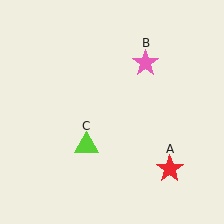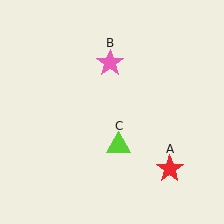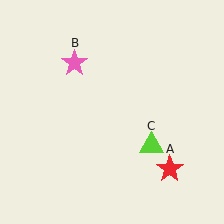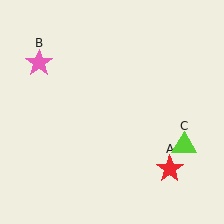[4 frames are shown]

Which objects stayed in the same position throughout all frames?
Red star (object A) remained stationary.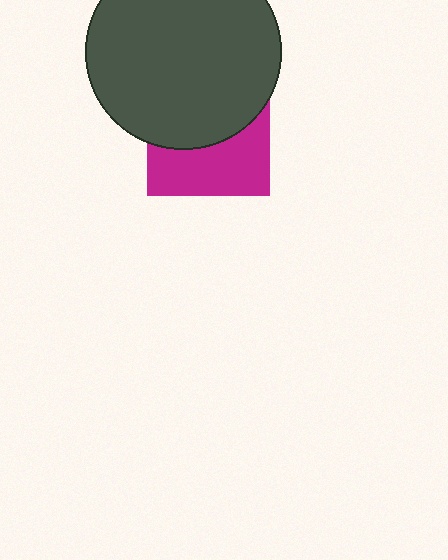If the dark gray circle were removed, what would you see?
You would see the complete magenta square.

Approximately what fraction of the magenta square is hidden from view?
Roughly 54% of the magenta square is hidden behind the dark gray circle.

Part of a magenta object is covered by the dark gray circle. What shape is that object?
It is a square.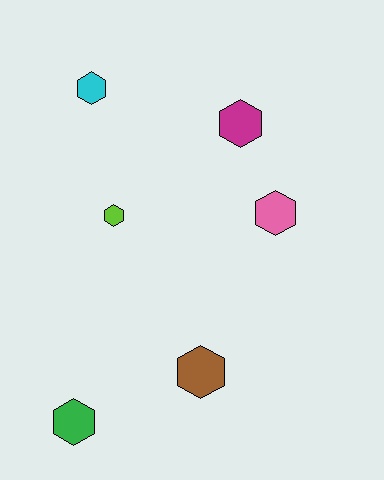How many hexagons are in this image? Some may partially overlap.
There are 6 hexagons.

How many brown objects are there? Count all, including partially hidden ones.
There is 1 brown object.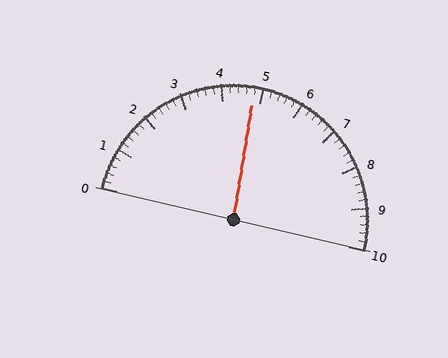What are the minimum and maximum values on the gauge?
The gauge ranges from 0 to 10.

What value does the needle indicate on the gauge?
The needle indicates approximately 4.8.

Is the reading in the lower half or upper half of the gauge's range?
The reading is in the lower half of the range (0 to 10).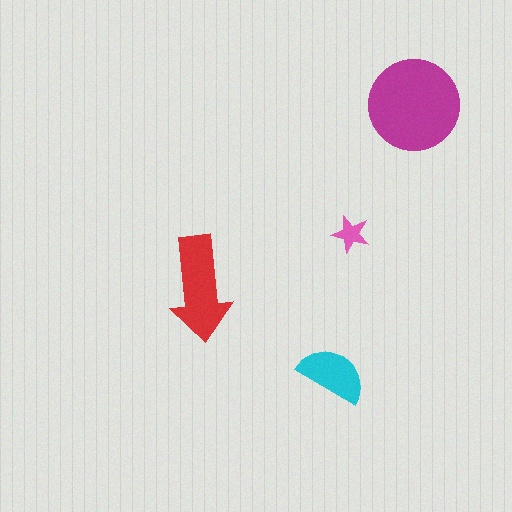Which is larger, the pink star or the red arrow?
The red arrow.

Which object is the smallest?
The pink star.